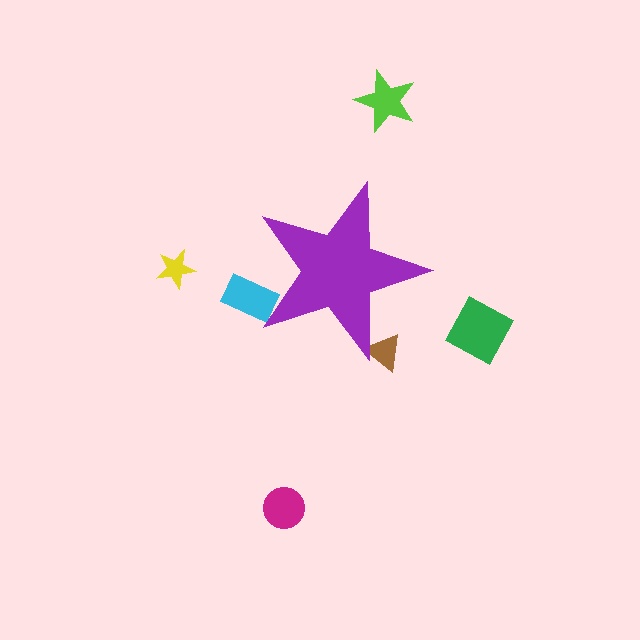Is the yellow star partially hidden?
No, the yellow star is fully visible.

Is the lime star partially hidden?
No, the lime star is fully visible.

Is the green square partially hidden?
No, the green square is fully visible.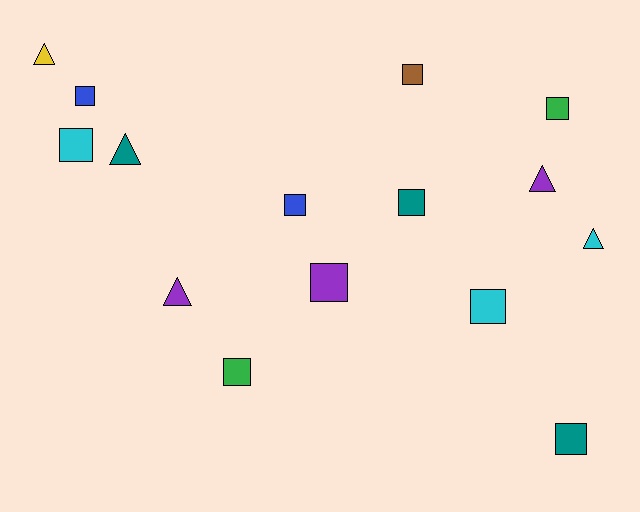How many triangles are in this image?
There are 5 triangles.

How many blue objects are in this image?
There are 2 blue objects.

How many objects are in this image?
There are 15 objects.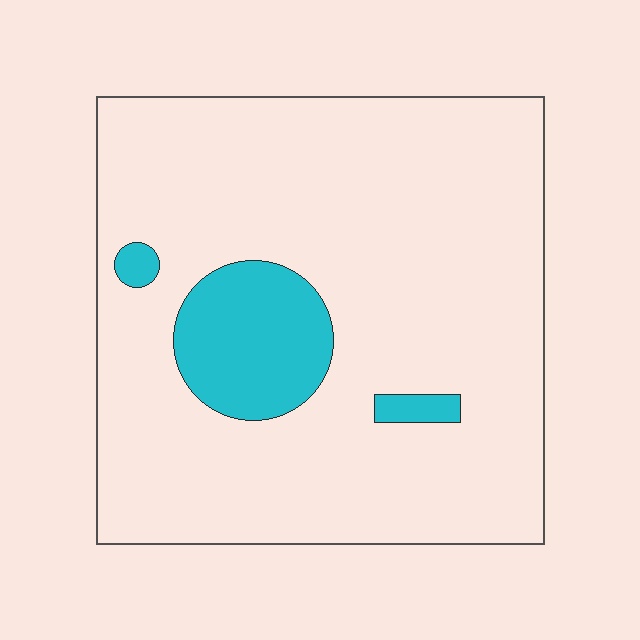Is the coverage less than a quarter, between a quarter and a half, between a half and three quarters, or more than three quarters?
Less than a quarter.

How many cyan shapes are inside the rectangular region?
3.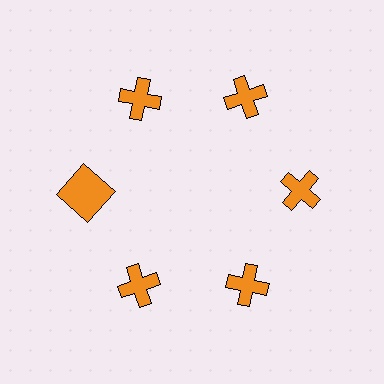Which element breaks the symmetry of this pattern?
The orange square at roughly the 9 o'clock position breaks the symmetry. All other shapes are orange crosses.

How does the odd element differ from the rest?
It has a different shape: square instead of cross.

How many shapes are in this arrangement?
There are 6 shapes arranged in a ring pattern.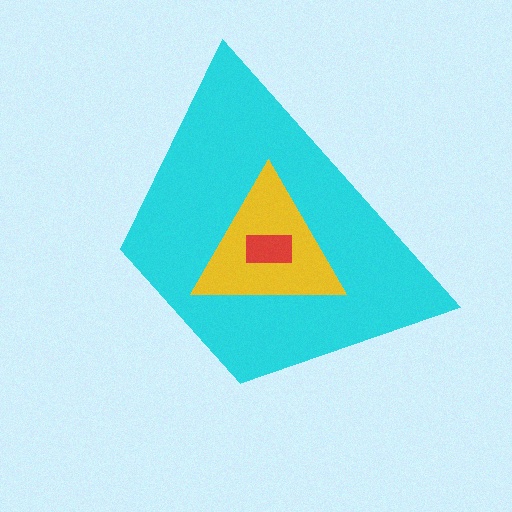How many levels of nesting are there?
3.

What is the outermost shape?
The cyan trapezoid.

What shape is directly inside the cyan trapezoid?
The yellow triangle.